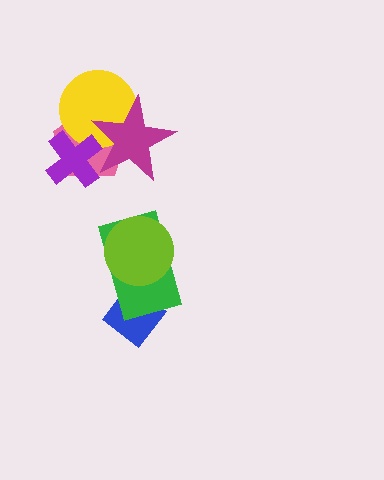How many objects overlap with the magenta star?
3 objects overlap with the magenta star.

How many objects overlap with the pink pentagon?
3 objects overlap with the pink pentagon.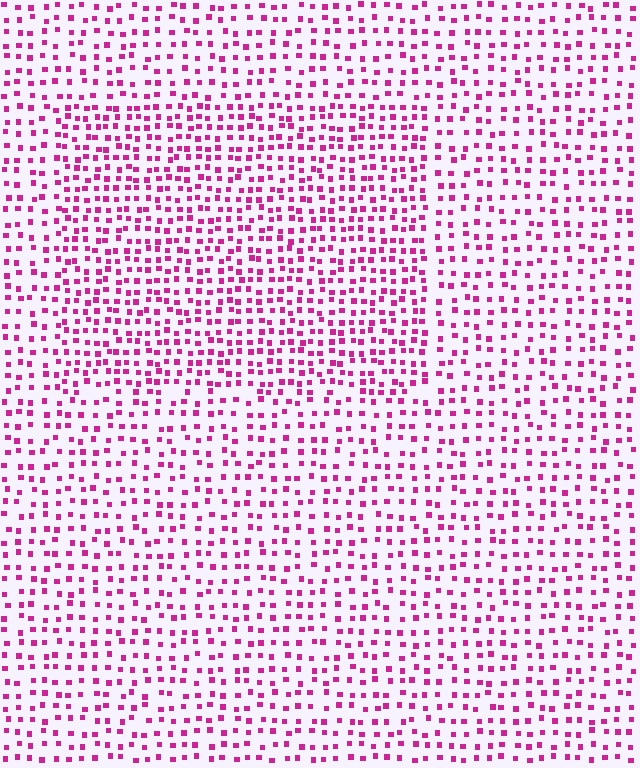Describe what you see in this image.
The image contains small magenta elements arranged at two different densities. A rectangle-shaped region is visible where the elements are more densely packed than the surrounding area.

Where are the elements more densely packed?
The elements are more densely packed inside the rectangle boundary.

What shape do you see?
I see a rectangle.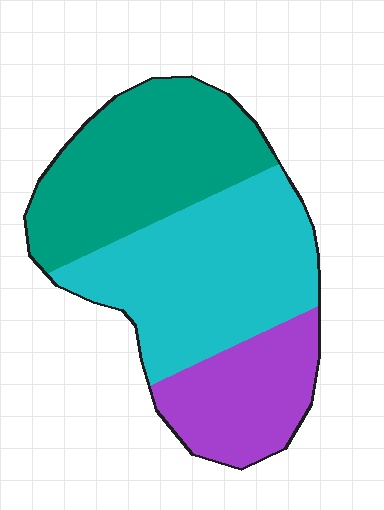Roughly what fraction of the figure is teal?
Teal takes up about three eighths (3/8) of the figure.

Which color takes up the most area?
Cyan, at roughly 40%.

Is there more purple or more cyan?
Cyan.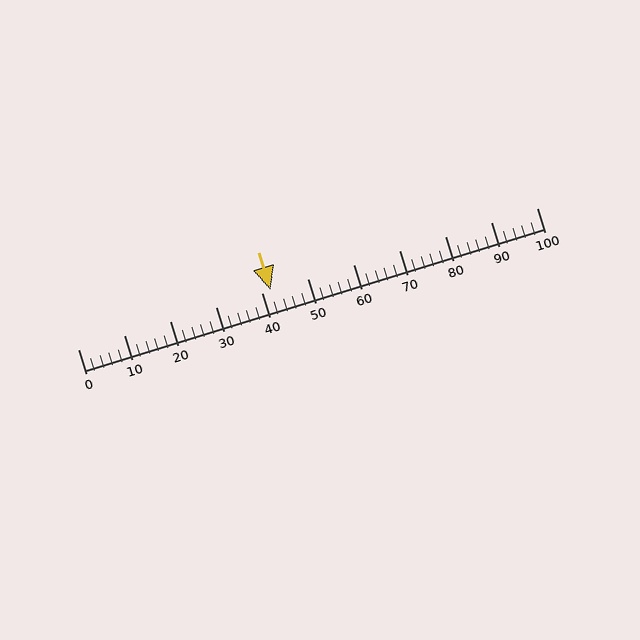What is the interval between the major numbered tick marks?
The major tick marks are spaced 10 units apart.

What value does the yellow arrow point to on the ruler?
The yellow arrow points to approximately 42.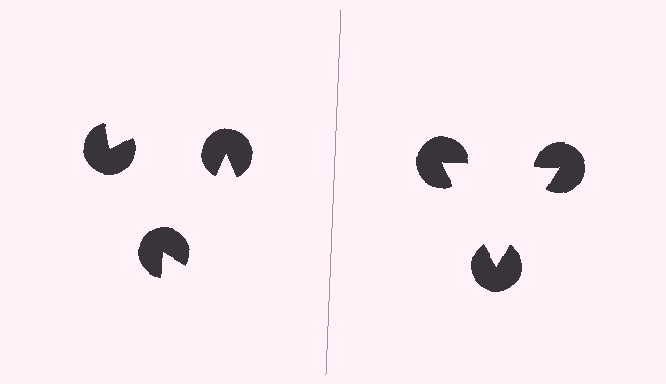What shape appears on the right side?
An illusory triangle.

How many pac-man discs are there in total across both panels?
6 — 3 on each side.